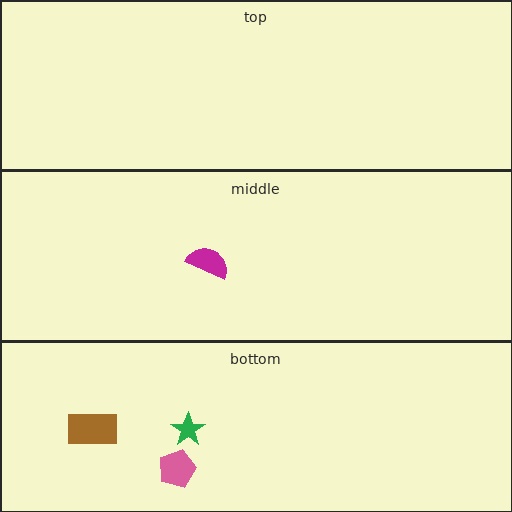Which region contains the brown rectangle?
The bottom region.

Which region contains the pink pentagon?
The bottom region.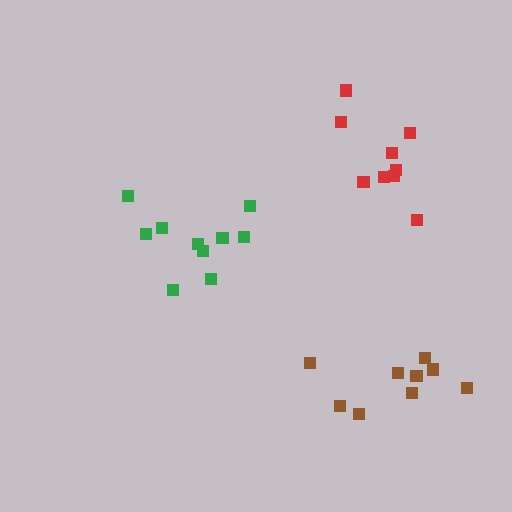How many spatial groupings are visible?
There are 3 spatial groupings.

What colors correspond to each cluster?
The clusters are colored: red, green, brown.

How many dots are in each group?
Group 1: 9 dots, Group 2: 10 dots, Group 3: 9 dots (28 total).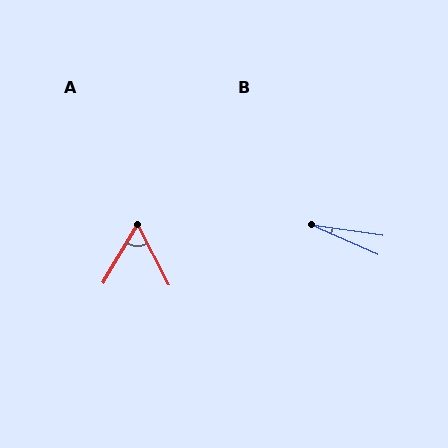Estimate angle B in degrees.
Approximately 15 degrees.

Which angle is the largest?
A, at approximately 58 degrees.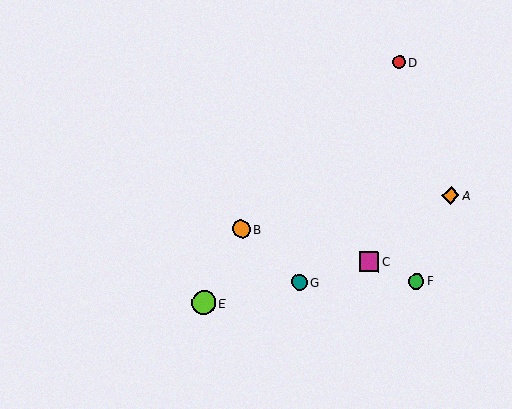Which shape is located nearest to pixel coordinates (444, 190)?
The orange diamond (labeled A) at (451, 196) is nearest to that location.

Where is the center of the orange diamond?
The center of the orange diamond is at (451, 196).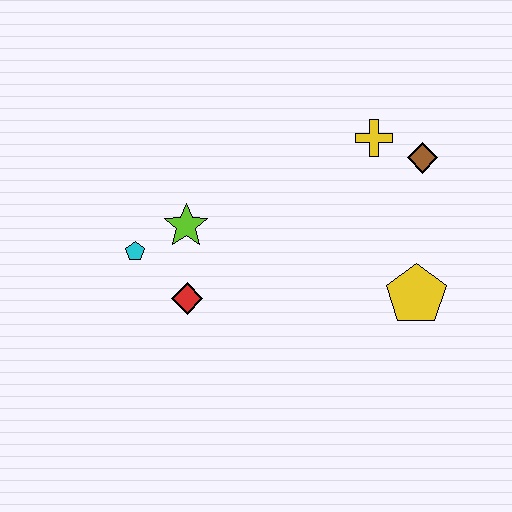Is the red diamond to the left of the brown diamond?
Yes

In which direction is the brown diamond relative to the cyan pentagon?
The brown diamond is to the right of the cyan pentagon.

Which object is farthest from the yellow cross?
The cyan pentagon is farthest from the yellow cross.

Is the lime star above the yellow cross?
No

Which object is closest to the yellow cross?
The brown diamond is closest to the yellow cross.